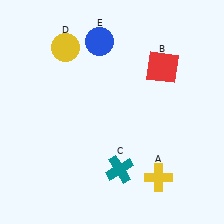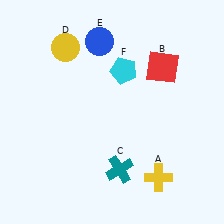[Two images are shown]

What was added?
A cyan pentagon (F) was added in Image 2.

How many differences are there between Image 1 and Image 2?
There is 1 difference between the two images.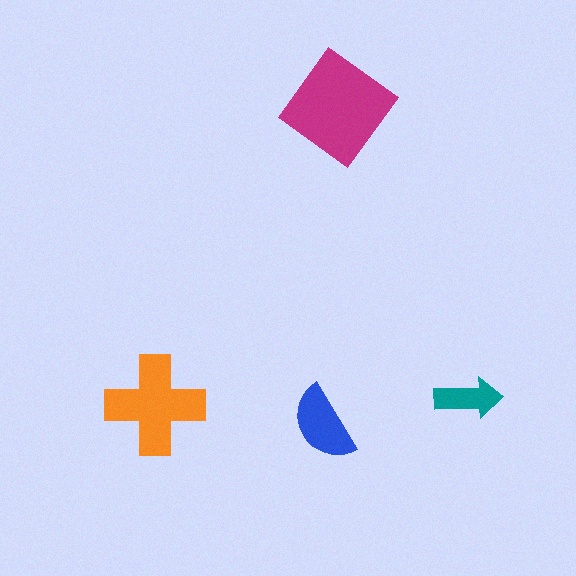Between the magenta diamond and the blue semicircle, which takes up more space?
The magenta diamond.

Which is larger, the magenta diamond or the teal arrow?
The magenta diamond.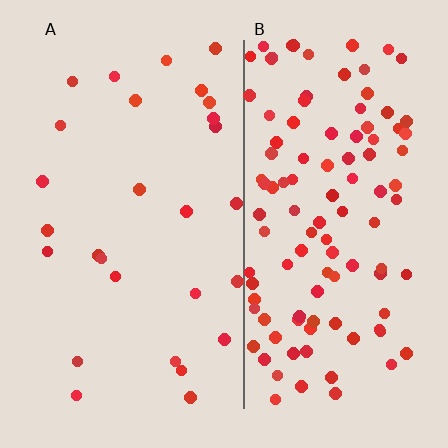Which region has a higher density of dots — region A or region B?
B (the right).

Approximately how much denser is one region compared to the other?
Approximately 4.1× — region B over region A.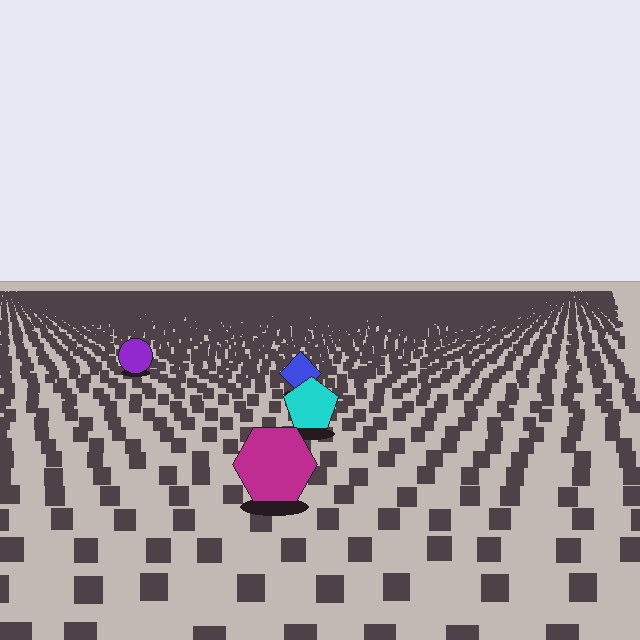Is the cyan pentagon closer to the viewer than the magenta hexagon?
No. The magenta hexagon is closer — you can tell from the texture gradient: the ground texture is coarser near it.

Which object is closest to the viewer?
The magenta hexagon is closest. The texture marks near it are larger and more spread out.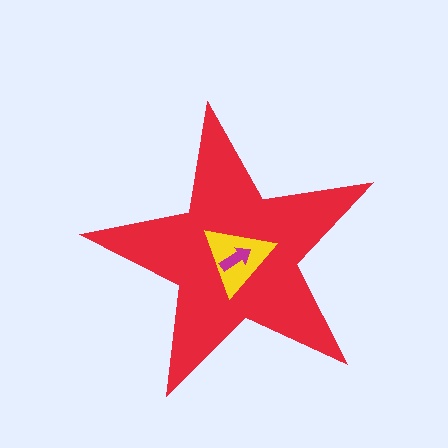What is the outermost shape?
The red star.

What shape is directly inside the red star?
The yellow triangle.